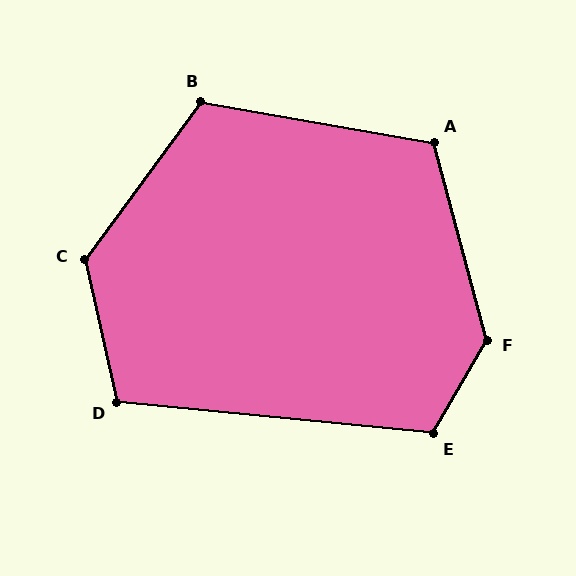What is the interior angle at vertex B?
Approximately 116 degrees (obtuse).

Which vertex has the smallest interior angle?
D, at approximately 109 degrees.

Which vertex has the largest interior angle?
F, at approximately 135 degrees.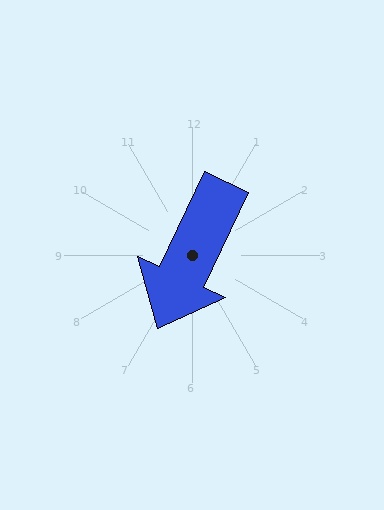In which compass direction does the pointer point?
Southwest.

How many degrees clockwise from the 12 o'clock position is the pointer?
Approximately 205 degrees.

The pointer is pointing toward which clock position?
Roughly 7 o'clock.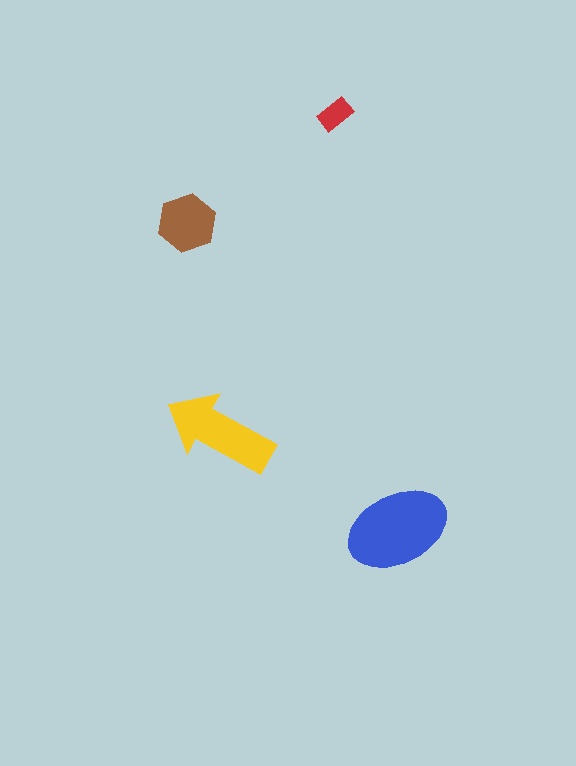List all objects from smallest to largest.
The red rectangle, the brown hexagon, the yellow arrow, the blue ellipse.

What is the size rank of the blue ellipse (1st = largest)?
1st.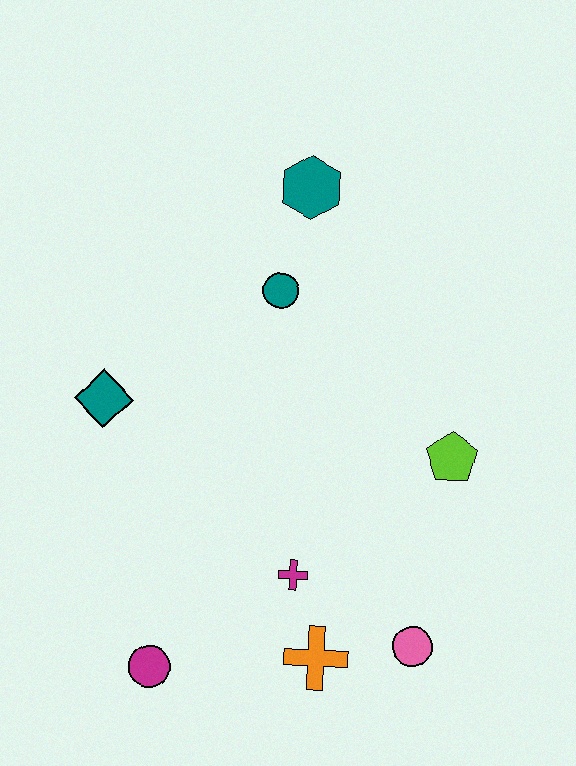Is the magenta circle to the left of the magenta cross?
Yes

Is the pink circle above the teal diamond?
No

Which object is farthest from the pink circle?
The teal hexagon is farthest from the pink circle.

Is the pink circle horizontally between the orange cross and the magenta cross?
No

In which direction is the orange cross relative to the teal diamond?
The orange cross is below the teal diamond.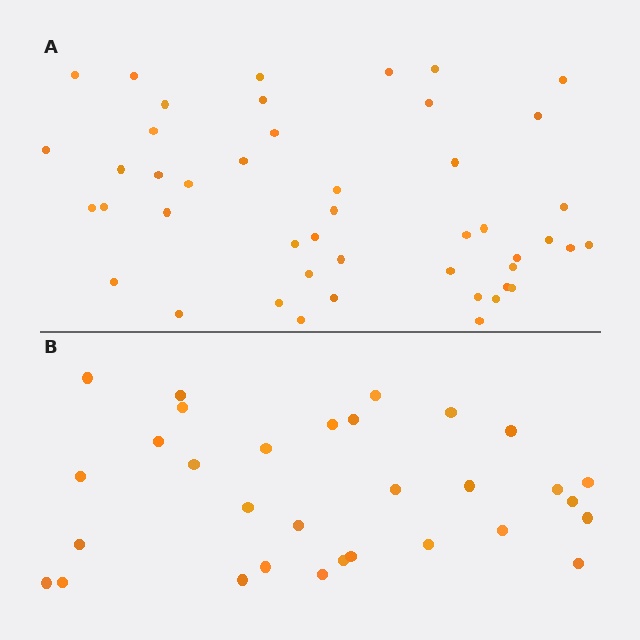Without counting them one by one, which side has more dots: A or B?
Region A (the top region) has more dots.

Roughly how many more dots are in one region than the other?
Region A has approximately 15 more dots than region B.